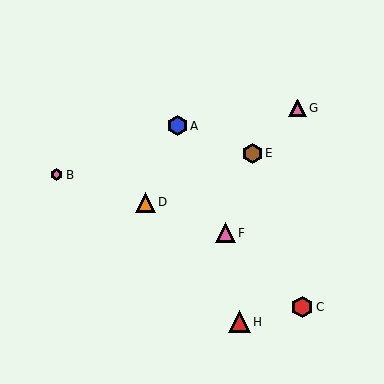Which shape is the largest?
The red hexagon (labeled C) is the largest.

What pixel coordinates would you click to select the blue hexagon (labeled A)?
Click at (177, 126) to select the blue hexagon A.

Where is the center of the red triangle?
The center of the red triangle is at (240, 322).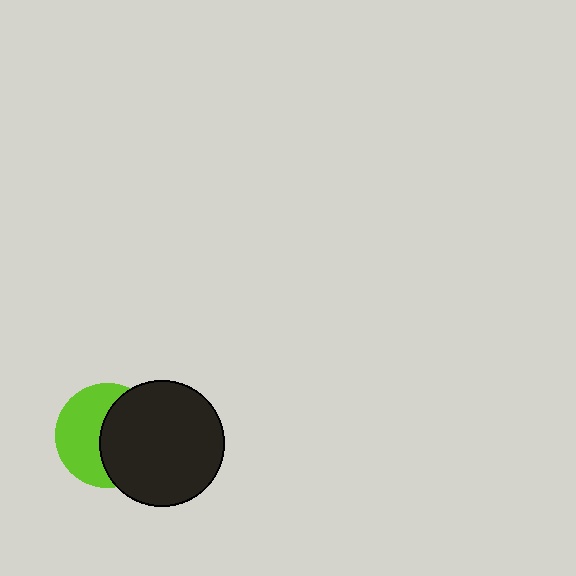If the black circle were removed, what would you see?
You would see the complete lime circle.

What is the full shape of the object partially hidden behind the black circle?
The partially hidden object is a lime circle.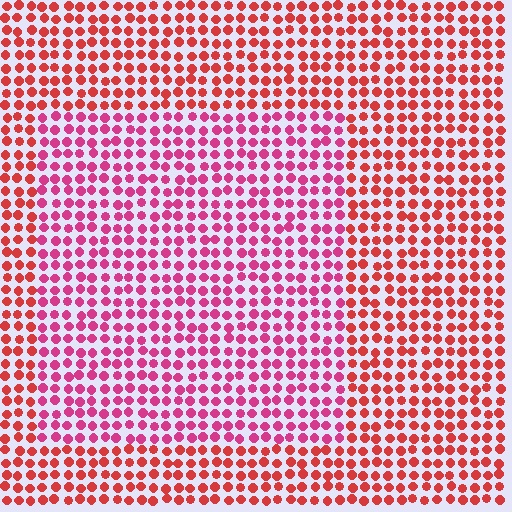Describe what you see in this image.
The image is filled with small red elements in a uniform arrangement. A rectangle-shaped region is visible where the elements are tinted to a slightly different hue, forming a subtle color boundary.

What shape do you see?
I see a rectangle.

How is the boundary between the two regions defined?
The boundary is defined purely by a slight shift in hue (about 31 degrees). Spacing, size, and orientation are identical on both sides.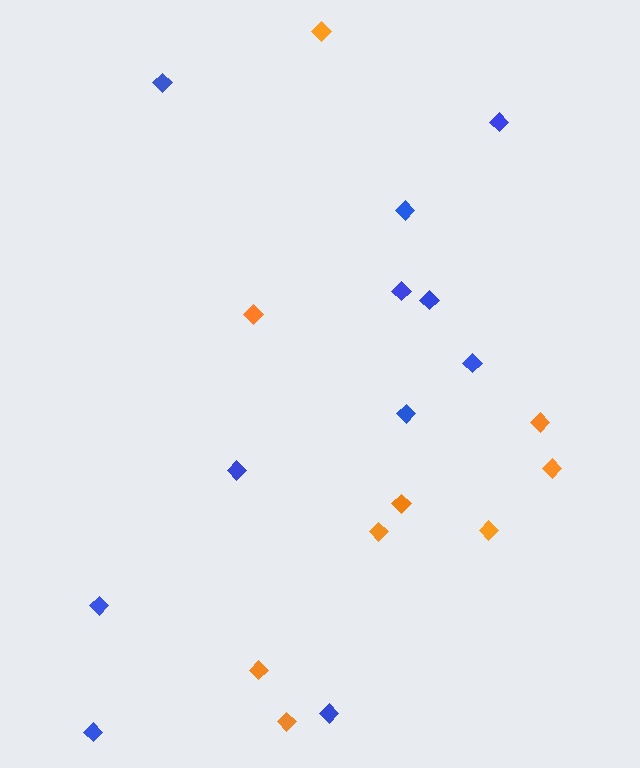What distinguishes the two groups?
There are 2 groups: one group of orange diamonds (9) and one group of blue diamonds (11).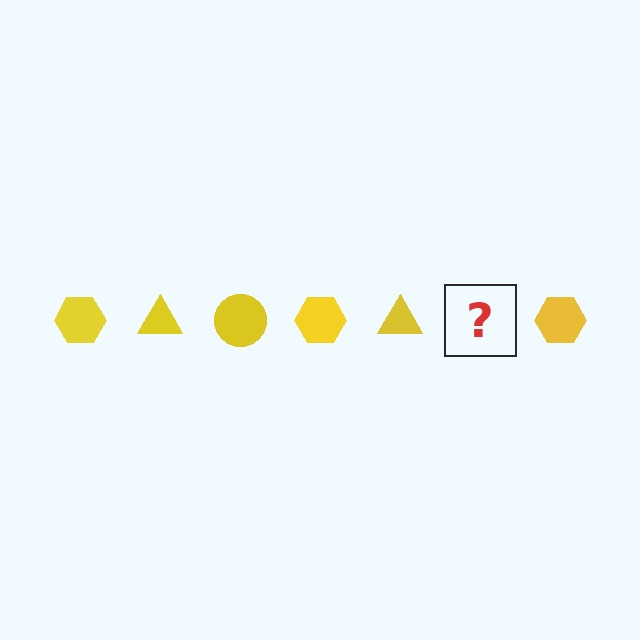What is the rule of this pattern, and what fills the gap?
The rule is that the pattern cycles through hexagon, triangle, circle shapes in yellow. The gap should be filled with a yellow circle.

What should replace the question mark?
The question mark should be replaced with a yellow circle.